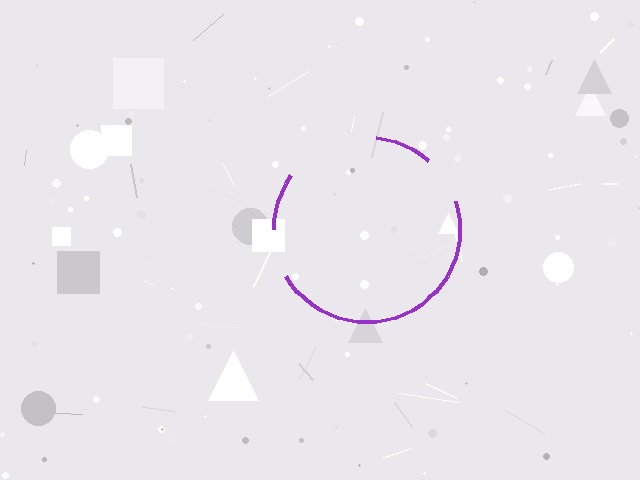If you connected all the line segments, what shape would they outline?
They would outline a circle.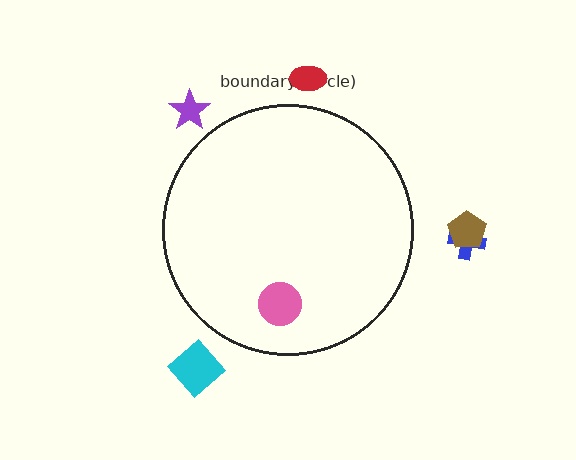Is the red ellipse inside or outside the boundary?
Outside.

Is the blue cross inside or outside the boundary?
Outside.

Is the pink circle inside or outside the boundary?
Inside.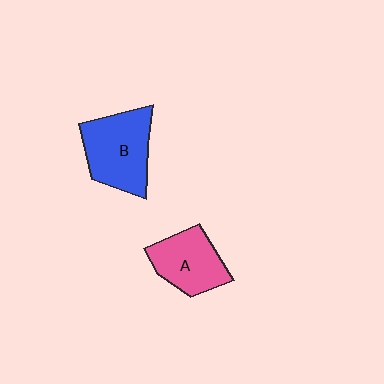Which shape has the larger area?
Shape B (blue).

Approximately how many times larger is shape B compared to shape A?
Approximately 1.3 times.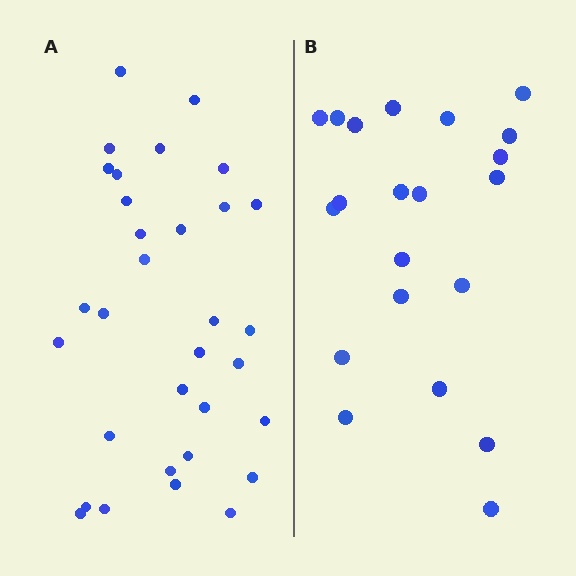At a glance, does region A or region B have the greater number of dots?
Region A (the left region) has more dots.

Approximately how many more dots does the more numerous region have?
Region A has roughly 12 or so more dots than region B.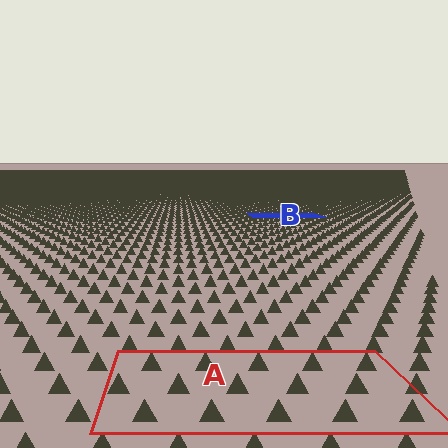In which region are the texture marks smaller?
The texture marks are smaller in region B, because it is farther away.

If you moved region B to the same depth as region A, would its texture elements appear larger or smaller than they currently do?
They would appear larger. At a closer depth, the same texture elements are projected at a bigger on-screen size.